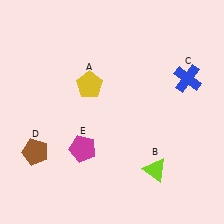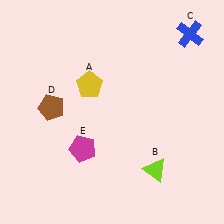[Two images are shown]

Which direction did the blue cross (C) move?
The blue cross (C) moved up.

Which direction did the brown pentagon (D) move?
The brown pentagon (D) moved up.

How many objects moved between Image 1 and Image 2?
2 objects moved between the two images.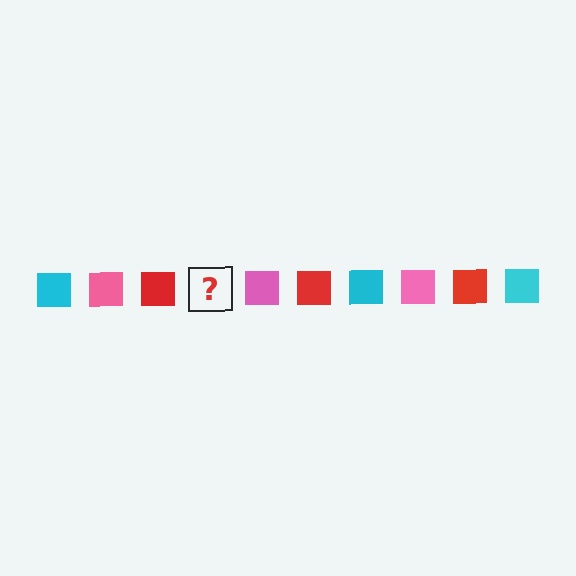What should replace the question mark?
The question mark should be replaced with a cyan square.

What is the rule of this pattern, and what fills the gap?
The rule is that the pattern cycles through cyan, pink, red squares. The gap should be filled with a cyan square.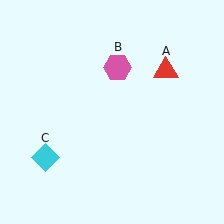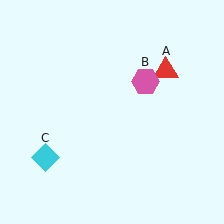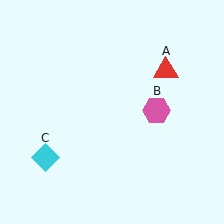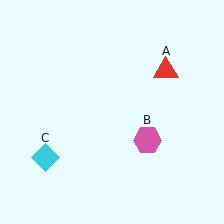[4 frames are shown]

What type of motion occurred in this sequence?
The pink hexagon (object B) rotated clockwise around the center of the scene.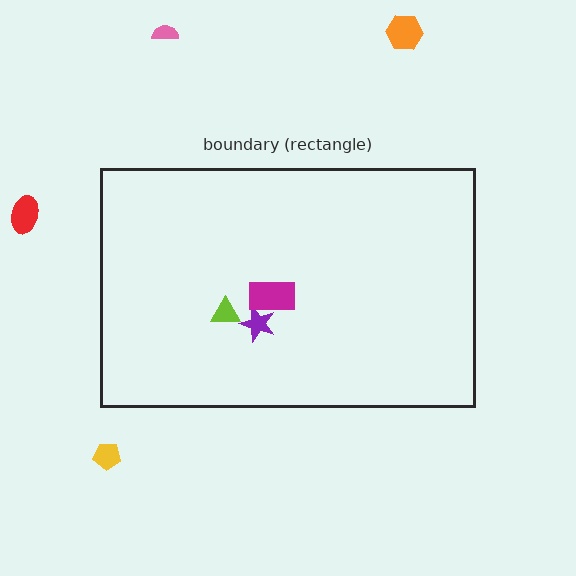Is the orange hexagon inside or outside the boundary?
Outside.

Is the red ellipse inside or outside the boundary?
Outside.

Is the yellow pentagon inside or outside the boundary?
Outside.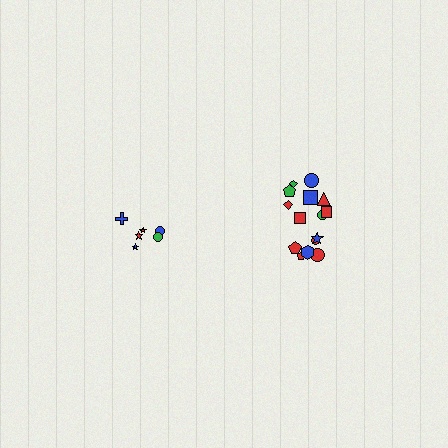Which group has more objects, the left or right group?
The right group.